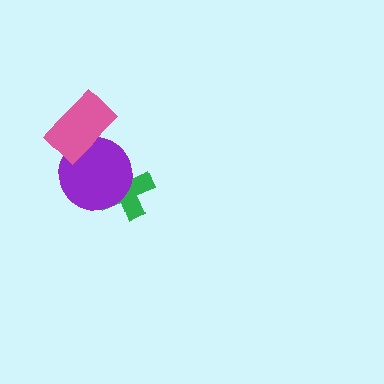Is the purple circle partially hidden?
Yes, it is partially covered by another shape.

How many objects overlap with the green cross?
1 object overlaps with the green cross.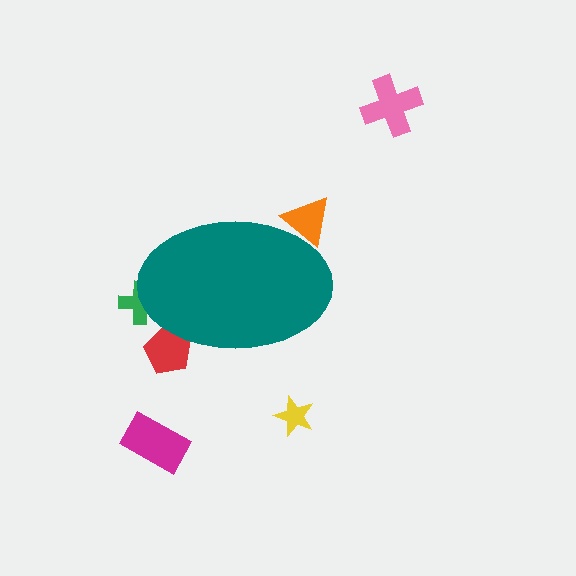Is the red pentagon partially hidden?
Yes, the red pentagon is partially hidden behind the teal ellipse.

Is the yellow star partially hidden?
No, the yellow star is fully visible.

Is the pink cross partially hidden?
No, the pink cross is fully visible.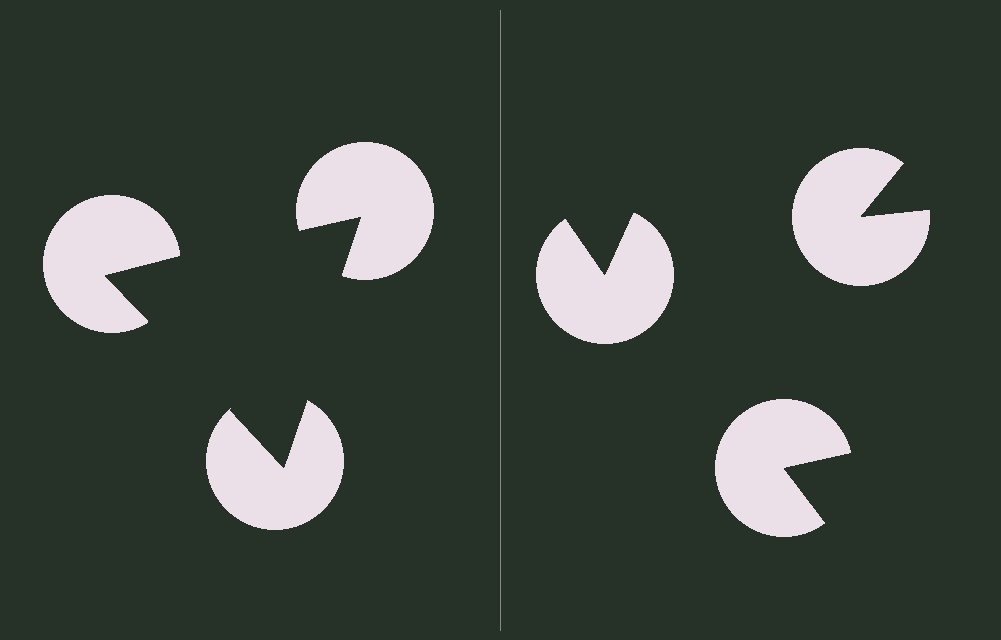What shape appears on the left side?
An illusory triangle.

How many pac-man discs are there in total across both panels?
6 — 3 on each side.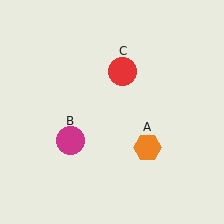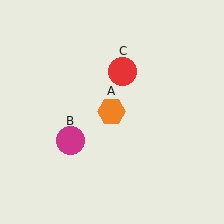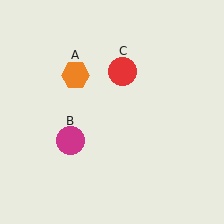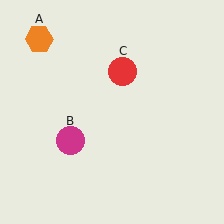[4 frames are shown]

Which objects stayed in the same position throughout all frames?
Magenta circle (object B) and red circle (object C) remained stationary.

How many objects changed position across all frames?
1 object changed position: orange hexagon (object A).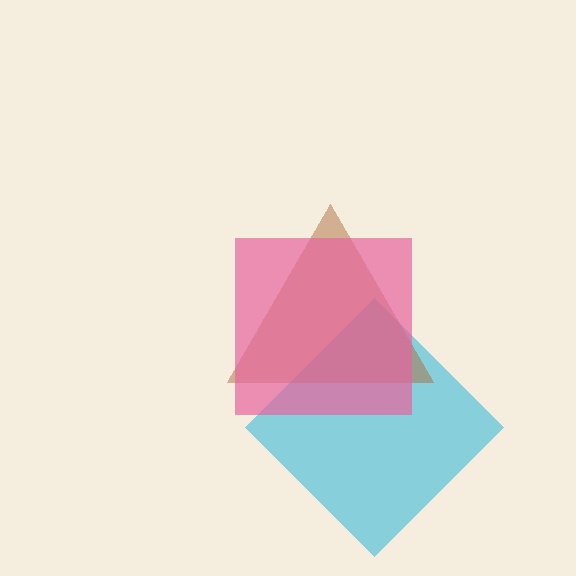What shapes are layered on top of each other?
The layered shapes are: a cyan diamond, a brown triangle, a pink square.